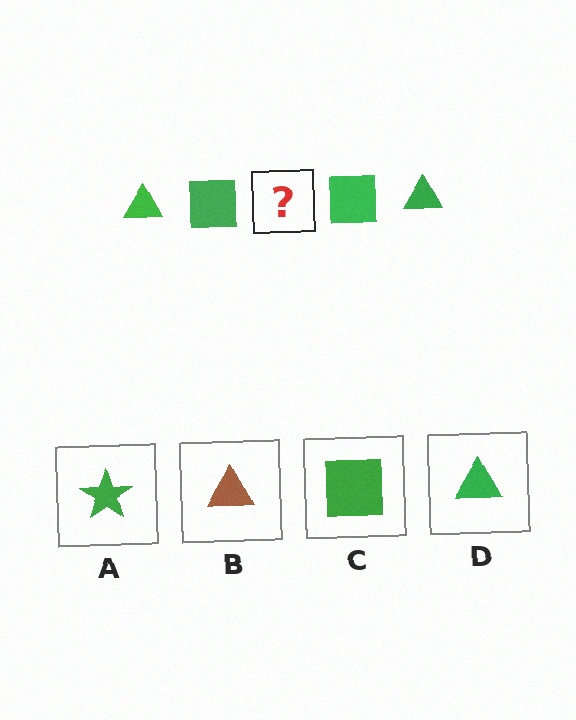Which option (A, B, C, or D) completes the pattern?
D.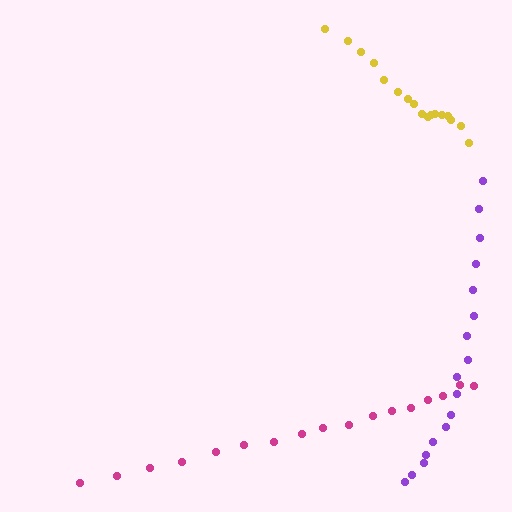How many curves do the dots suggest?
There are 3 distinct paths.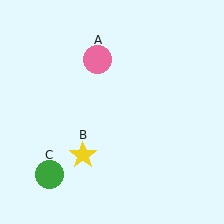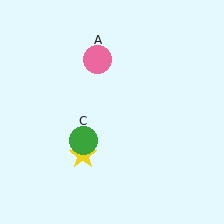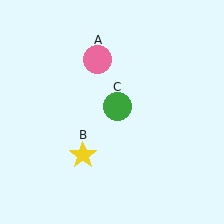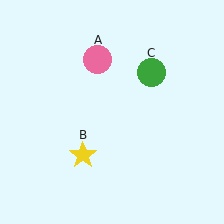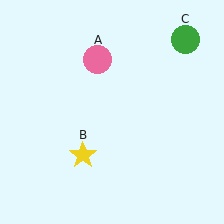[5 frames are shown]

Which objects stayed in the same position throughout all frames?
Pink circle (object A) and yellow star (object B) remained stationary.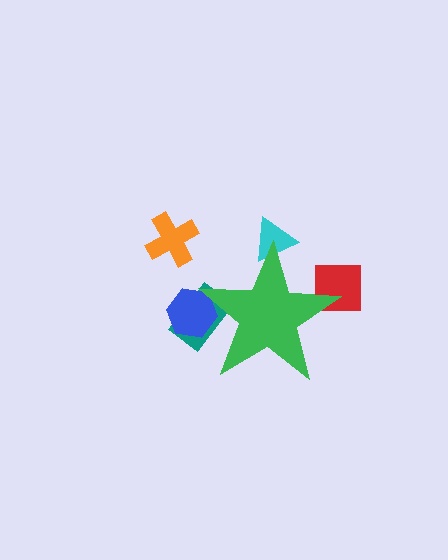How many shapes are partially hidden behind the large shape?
4 shapes are partially hidden.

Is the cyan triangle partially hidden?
Yes, the cyan triangle is partially hidden behind the green star.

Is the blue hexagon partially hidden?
Yes, the blue hexagon is partially hidden behind the green star.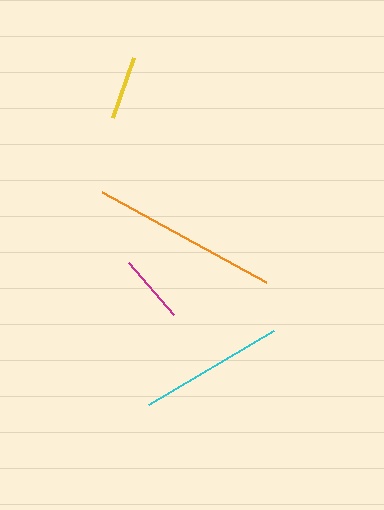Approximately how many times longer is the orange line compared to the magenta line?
The orange line is approximately 2.7 times the length of the magenta line.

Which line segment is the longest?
The orange line is the longest at approximately 187 pixels.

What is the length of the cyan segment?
The cyan segment is approximately 145 pixels long.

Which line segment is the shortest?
The yellow line is the shortest at approximately 64 pixels.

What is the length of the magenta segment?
The magenta segment is approximately 69 pixels long.